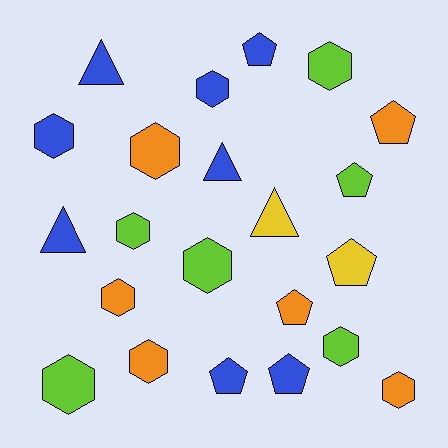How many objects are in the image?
There are 22 objects.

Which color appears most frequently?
Blue, with 8 objects.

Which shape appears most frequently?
Hexagon, with 11 objects.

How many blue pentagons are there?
There are 3 blue pentagons.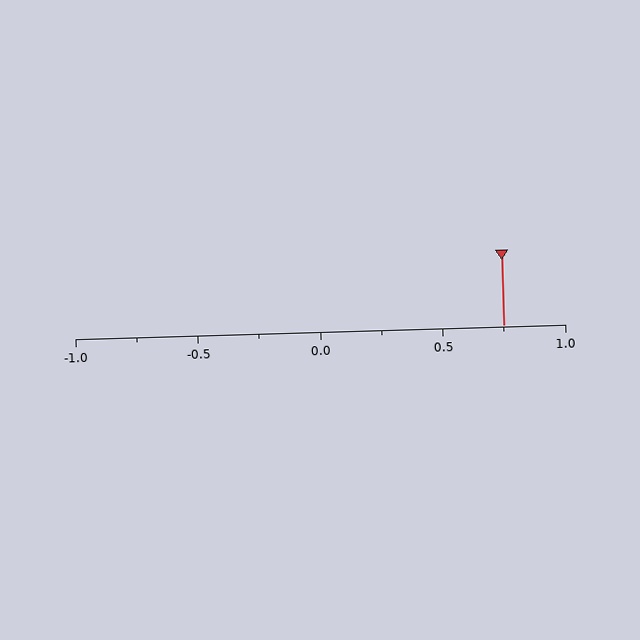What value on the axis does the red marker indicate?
The marker indicates approximately 0.75.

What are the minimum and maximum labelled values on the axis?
The axis runs from -1.0 to 1.0.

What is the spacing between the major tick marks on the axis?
The major ticks are spaced 0.5 apart.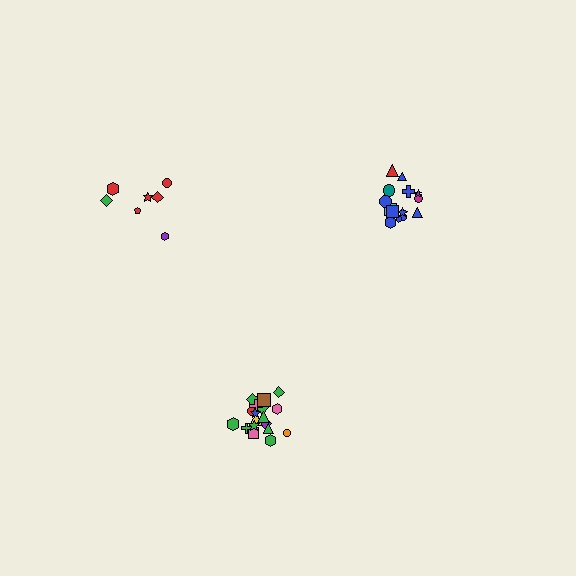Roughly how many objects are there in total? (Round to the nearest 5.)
Roughly 40 objects in total.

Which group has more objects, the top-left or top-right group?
The top-right group.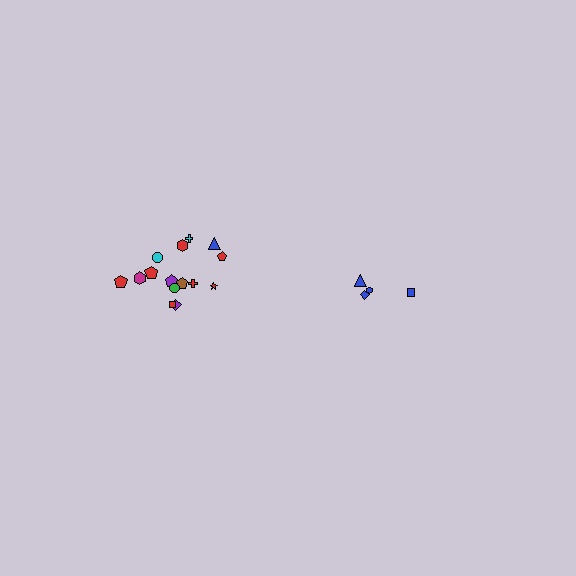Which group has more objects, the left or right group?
The left group.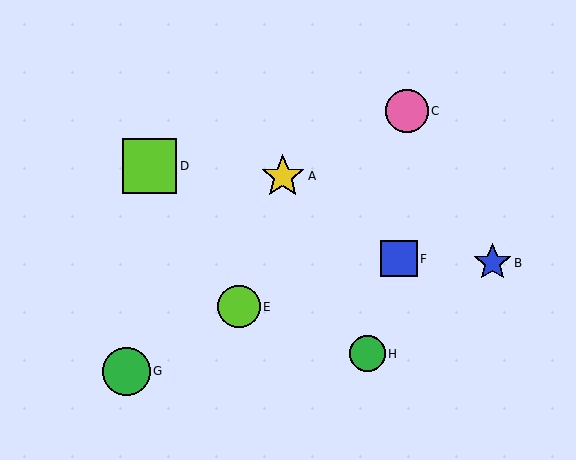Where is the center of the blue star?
The center of the blue star is at (492, 263).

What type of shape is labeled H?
Shape H is a green circle.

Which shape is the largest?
The lime square (labeled D) is the largest.